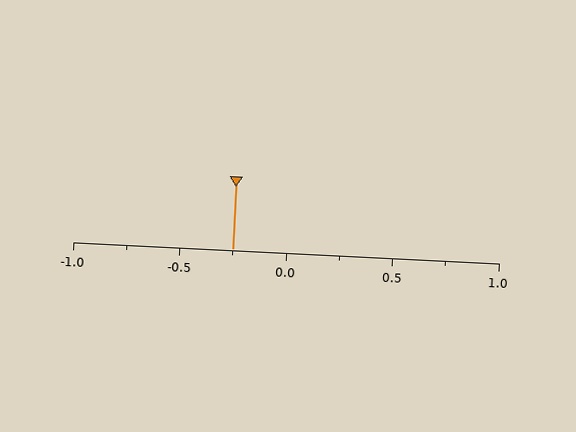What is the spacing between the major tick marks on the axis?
The major ticks are spaced 0.5 apart.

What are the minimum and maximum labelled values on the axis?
The axis runs from -1.0 to 1.0.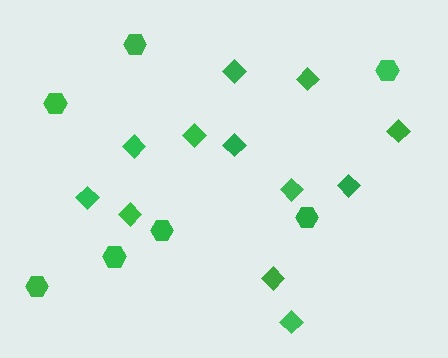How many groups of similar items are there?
There are 2 groups: one group of diamonds (12) and one group of hexagons (7).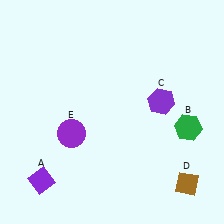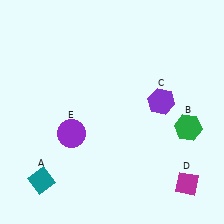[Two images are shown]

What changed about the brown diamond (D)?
In Image 1, D is brown. In Image 2, it changed to magenta.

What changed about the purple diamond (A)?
In Image 1, A is purple. In Image 2, it changed to teal.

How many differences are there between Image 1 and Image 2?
There are 2 differences between the two images.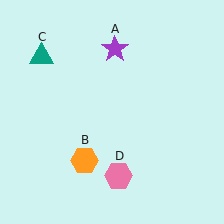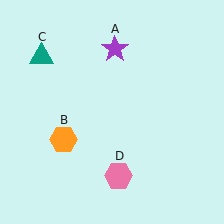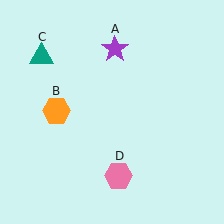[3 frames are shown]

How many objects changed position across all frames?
1 object changed position: orange hexagon (object B).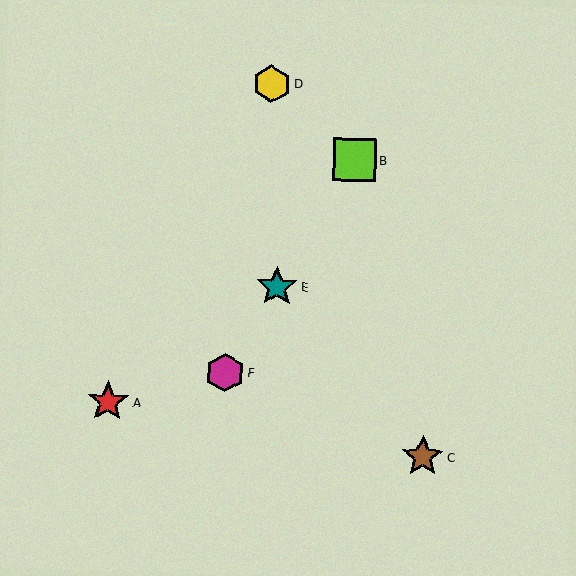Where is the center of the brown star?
The center of the brown star is at (423, 457).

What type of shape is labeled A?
Shape A is a red star.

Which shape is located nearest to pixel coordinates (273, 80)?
The yellow hexagon (labeled D) at (272, 84) is nearest to that location.